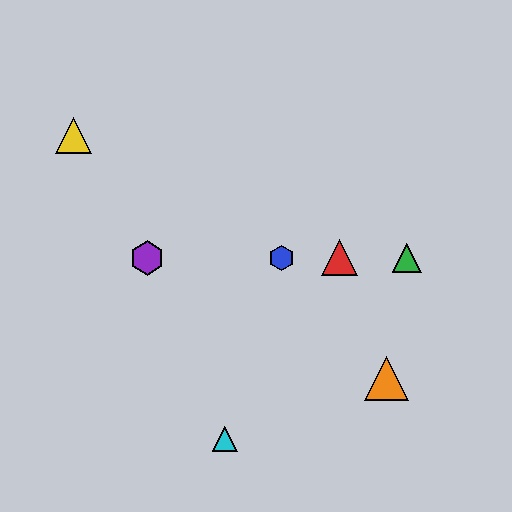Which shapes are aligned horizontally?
The red triangle, the blue hexagon, the green triangle, the purple hexagon are aligned horizontally.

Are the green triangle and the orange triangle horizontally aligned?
No, the green triangle is at y≈258 and the orange triangle is at y≈379.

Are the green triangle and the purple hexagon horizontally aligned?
Yes, both are at y≈258.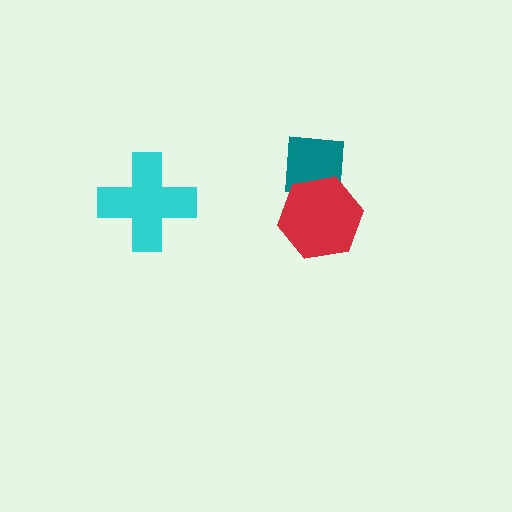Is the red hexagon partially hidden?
No, no other shape covers it.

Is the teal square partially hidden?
Yes, it is partially covered by another shape.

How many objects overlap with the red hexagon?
1 object overlaps with the red hexagon.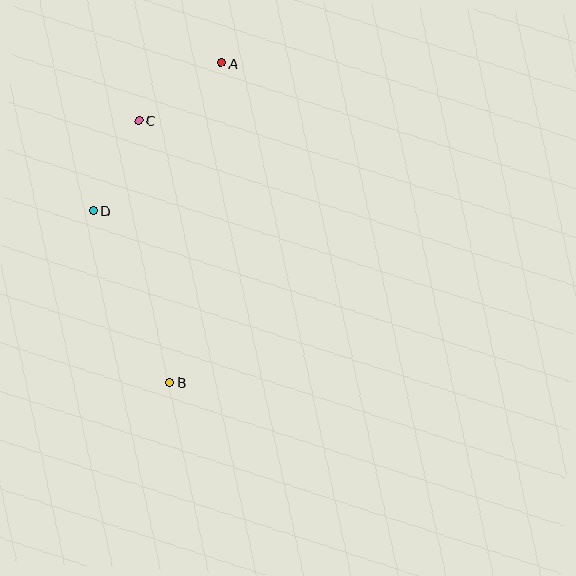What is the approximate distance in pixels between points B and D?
The distance between B and D is approximately 188 pixels.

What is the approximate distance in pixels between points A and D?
The distance between A and D is approximately 196 pixels.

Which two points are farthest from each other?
Points A and B are farthest from each other.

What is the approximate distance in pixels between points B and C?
The distance between B and C is approximately 263 pixels.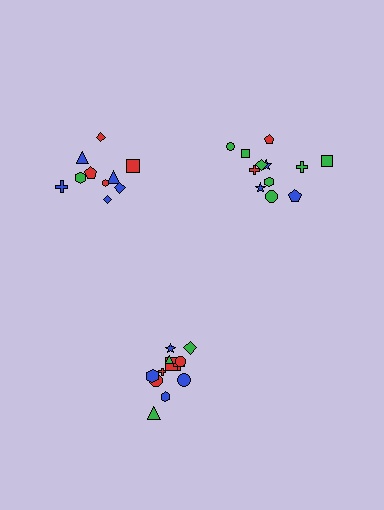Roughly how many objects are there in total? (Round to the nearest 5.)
Roughly 35 objects in total.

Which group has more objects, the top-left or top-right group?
The top-right group.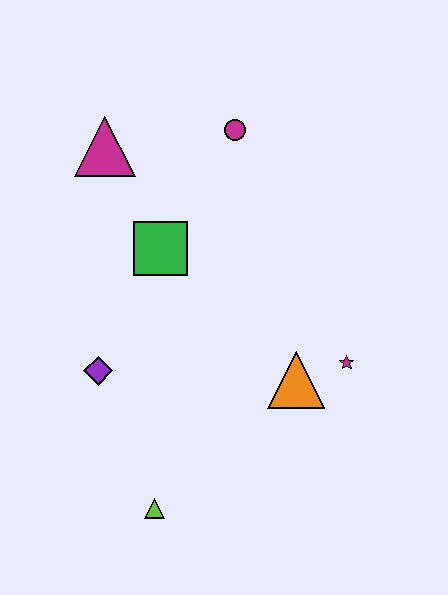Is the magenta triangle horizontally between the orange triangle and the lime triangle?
No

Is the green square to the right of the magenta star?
No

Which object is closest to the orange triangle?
The magenta star is closest to the orange triangle.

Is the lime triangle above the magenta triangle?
No